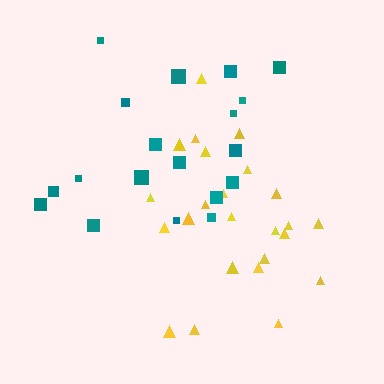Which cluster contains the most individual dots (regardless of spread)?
Yellow (25).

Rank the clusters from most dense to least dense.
yellow, teal.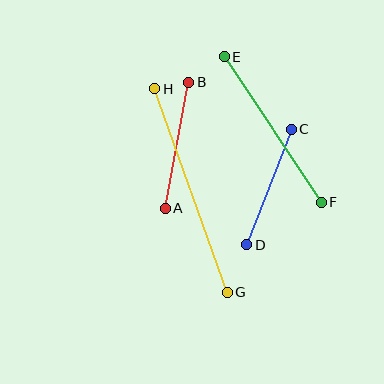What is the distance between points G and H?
The distance is approximately 216 pixels.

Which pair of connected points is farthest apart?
Points G and H are farthest apart.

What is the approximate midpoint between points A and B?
The midpoint is at approximately (177, 145) pixels.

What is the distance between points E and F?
The distance is approximately 175 pixels.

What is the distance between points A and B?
The distance is approximately 128 pixels.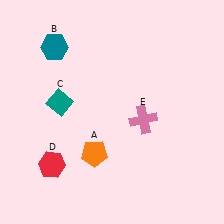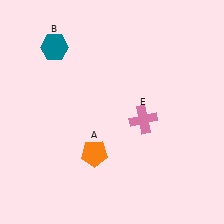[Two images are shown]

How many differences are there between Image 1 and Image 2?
There are 2 differences between the two images.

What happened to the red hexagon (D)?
The red hexagon (D) was removed in Image 2. It was in the bottom-left area of Image 1.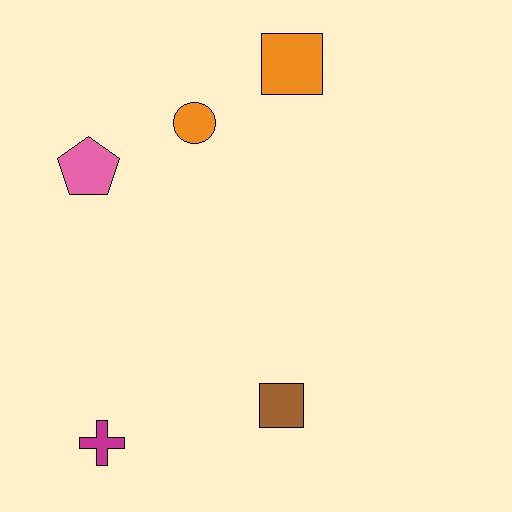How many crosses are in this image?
There is 1 cross.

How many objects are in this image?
There are 5 objects.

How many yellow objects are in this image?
There are no yellow objects.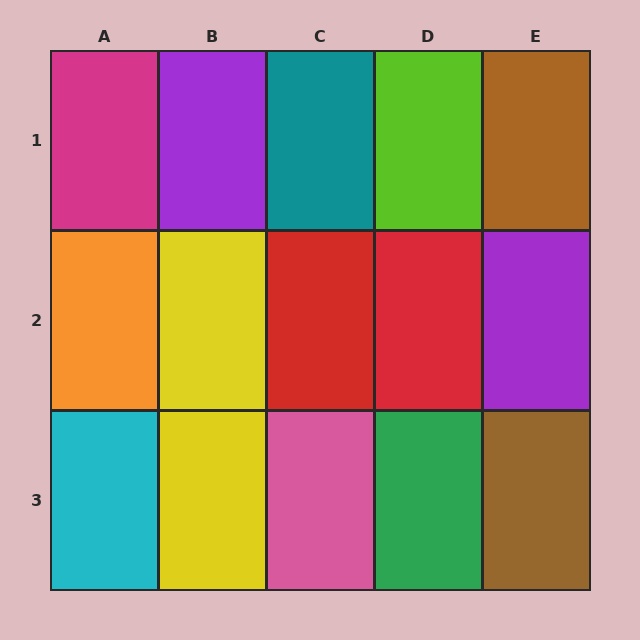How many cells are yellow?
2 cells are yellow.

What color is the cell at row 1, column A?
Magenta.